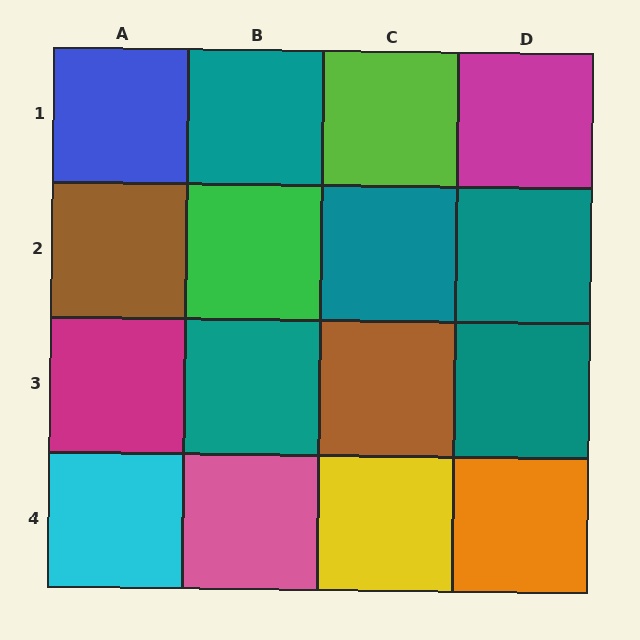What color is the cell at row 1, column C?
Lime.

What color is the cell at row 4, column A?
Cyan.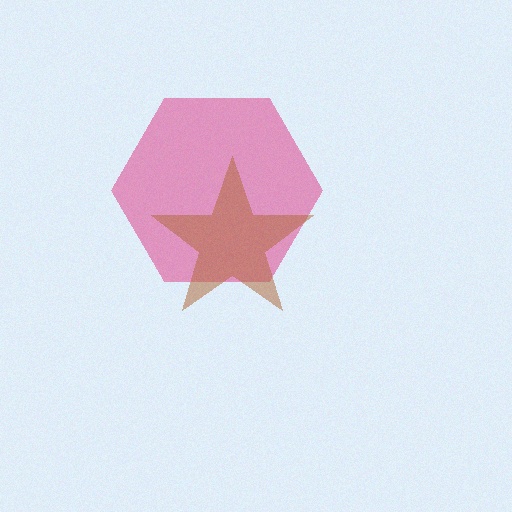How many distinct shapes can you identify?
There are 2 distinct shapes: a pink hexagon, a brown star.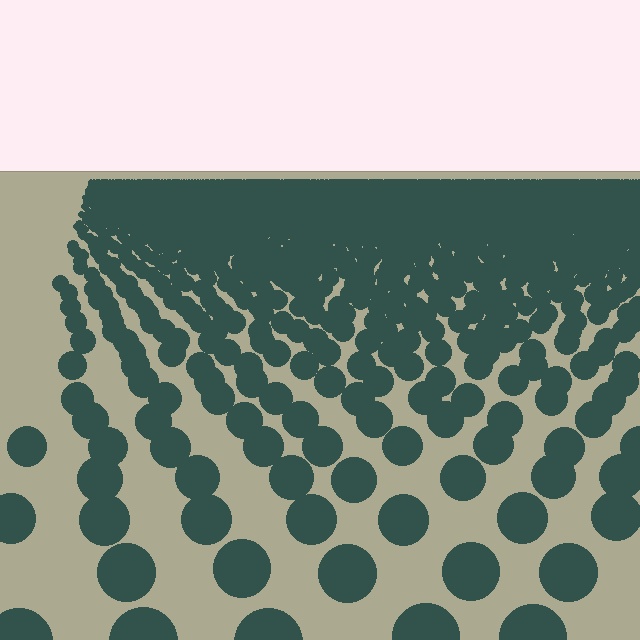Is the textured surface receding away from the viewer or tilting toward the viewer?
The surface is receding away from the viewer. Texture elements get smaller and denser toward the top.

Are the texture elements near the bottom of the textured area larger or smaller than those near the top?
Larger. Near the bottom, elements are closer to the viewer and appear at a bigger on-screen size.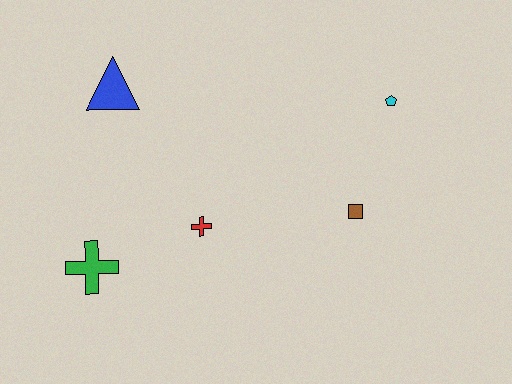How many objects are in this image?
There are 5 objects.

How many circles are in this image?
There are no circles.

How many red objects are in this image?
There is 1 red object.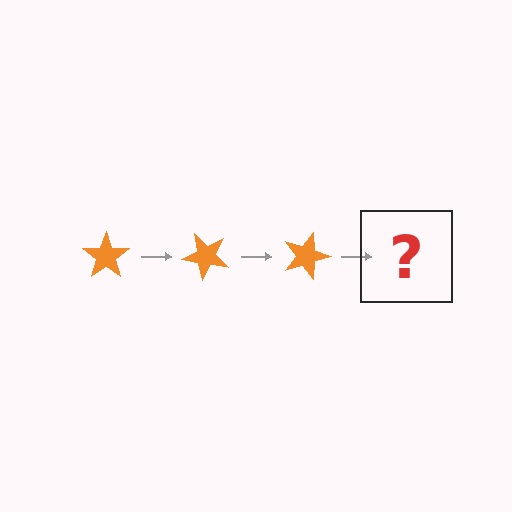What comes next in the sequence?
The next element should be an orange star rotated 135 degrees.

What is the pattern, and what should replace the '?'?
The pattern is that the star rotates 45 degrees each step. The '?' should be an orange star rotated 135 degrees.